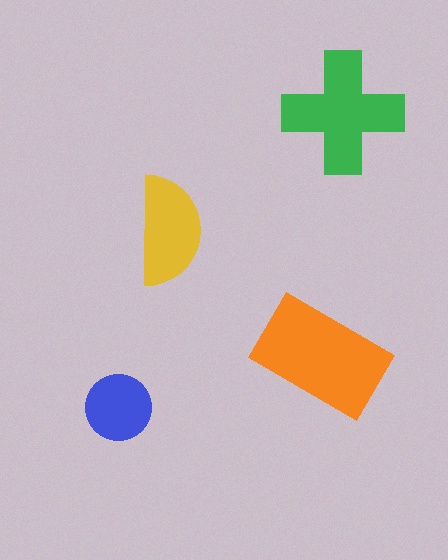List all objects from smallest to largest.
The blue circle, the yellow semicircle, the green cross, the orange rectangle.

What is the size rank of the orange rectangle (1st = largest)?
1st.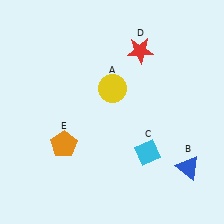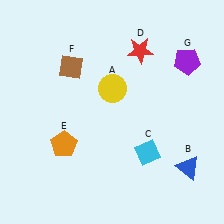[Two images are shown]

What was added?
A brown diamond (F), a purple pentagon (G) were added in Image 2.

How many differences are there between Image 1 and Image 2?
There are 2 differences between the two images.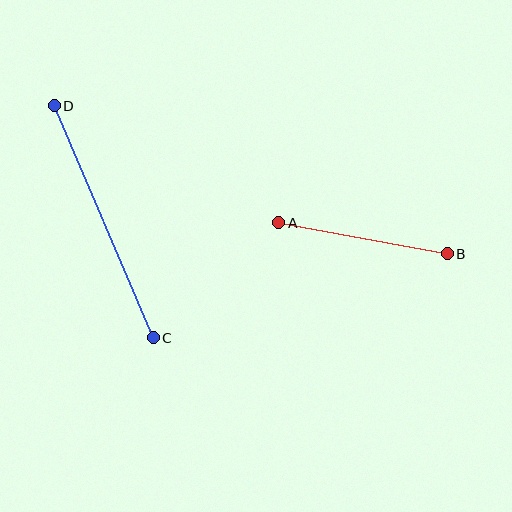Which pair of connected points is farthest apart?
Points C and D are farthest apart.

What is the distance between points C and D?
The distance is approximately 252 pixels.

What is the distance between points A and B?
The distance is approximately 172 pixels.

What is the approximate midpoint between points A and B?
The midpoint is at approximately (363, 238) pixels.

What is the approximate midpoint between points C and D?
The midpoint is at approximately (104, 222) pixels.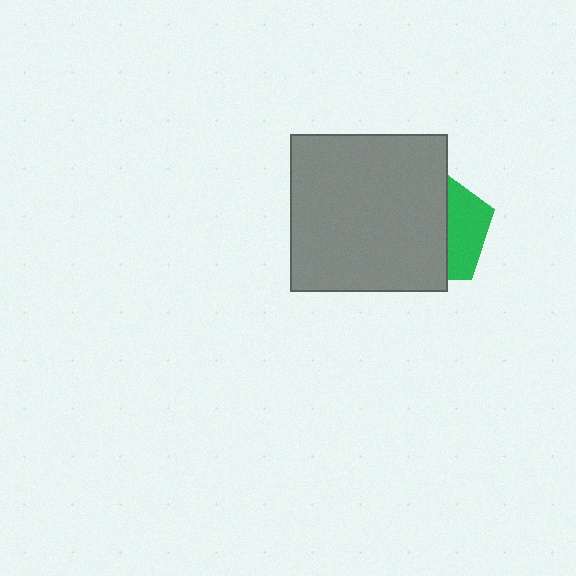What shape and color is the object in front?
The object in front is a gray square.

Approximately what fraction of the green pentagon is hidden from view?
Roughly 65% of the green pentagon is hidden behind the gray square.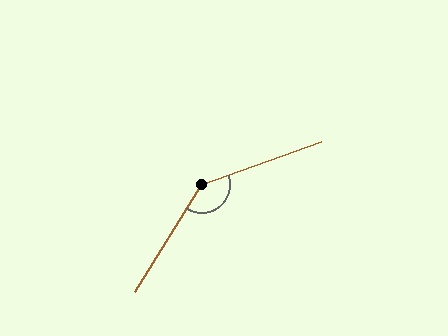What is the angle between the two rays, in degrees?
Approximately 142 degrees.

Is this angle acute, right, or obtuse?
It is obtuse.